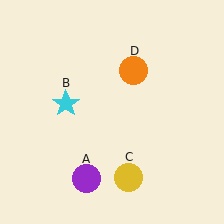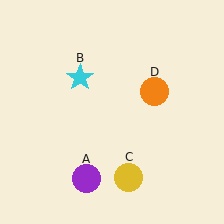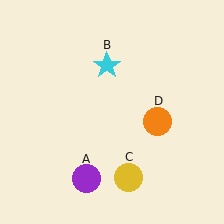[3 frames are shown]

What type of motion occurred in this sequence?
The cyan star (object B), orange circle (object D) rotated clockwise around the center of the scene.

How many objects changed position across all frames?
2 objects changed position: cyan star (object B), orange circle (object D).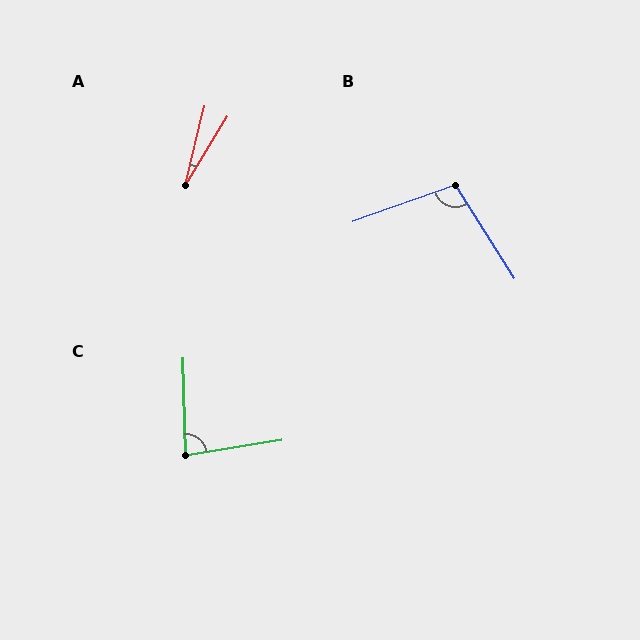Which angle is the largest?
B, at approximately 103 degrees.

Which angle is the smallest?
A, at approximately 18 degrees.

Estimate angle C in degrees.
Approximately 82 degrees.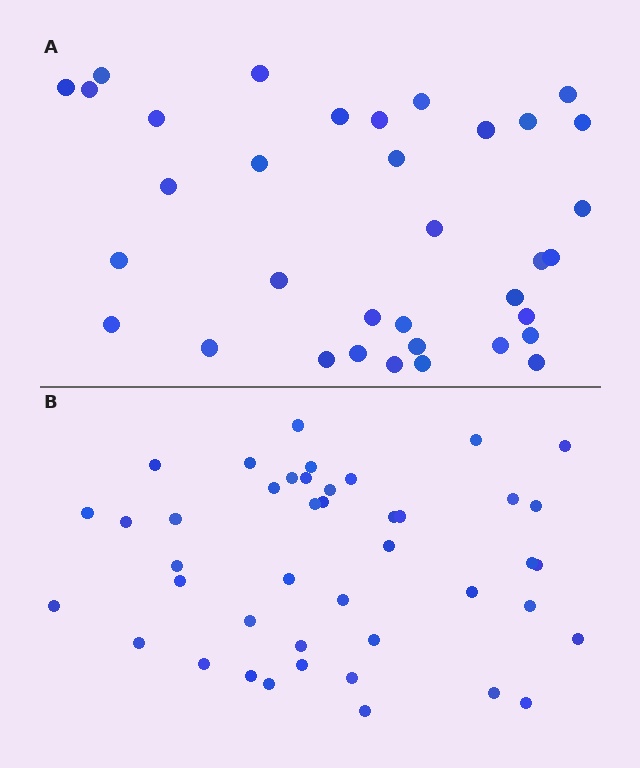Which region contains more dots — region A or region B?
Region B (the bottom region) has more dots.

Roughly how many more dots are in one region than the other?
Region B has roughly 8 or so more dots than region A.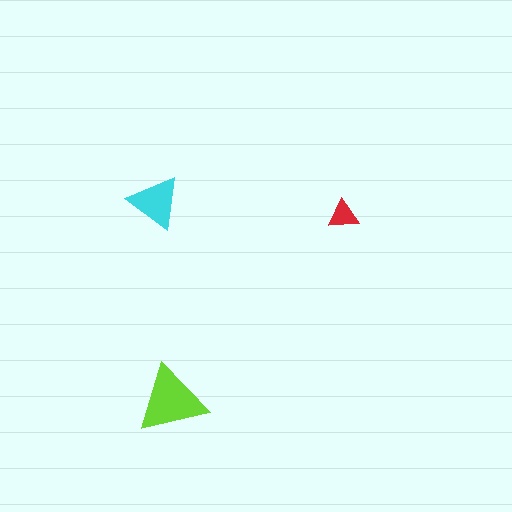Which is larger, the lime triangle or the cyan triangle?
The lime one.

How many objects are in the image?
There are 3 objects in the image.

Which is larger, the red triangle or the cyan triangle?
The cyan one.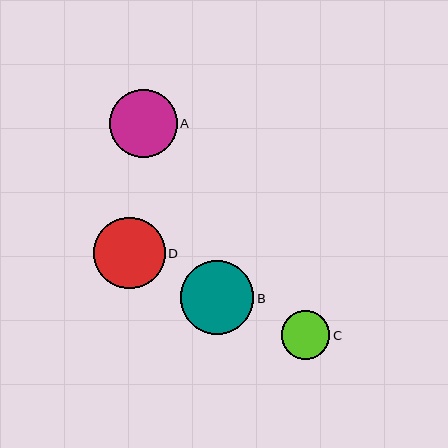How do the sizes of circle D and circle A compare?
Circle D and circle A are approximately the same size.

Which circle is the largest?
Circle B is the largest with a size of approximately 73 pixels.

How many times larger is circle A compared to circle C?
Circle A is approximately 1.4 times the size of circle C.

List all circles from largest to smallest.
From largest to smallest: B, D, A, C.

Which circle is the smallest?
Circle C is the smallest with a size of approximately 49 pixels.